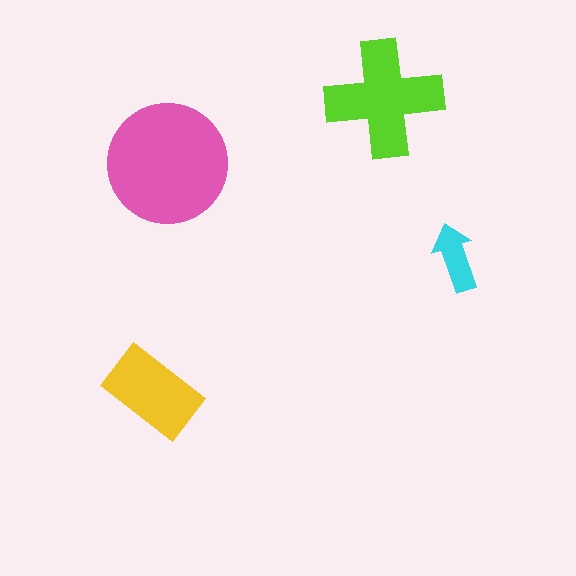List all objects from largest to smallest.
The pink circle, the lime cross, the yellow rectangle, the cyan arrow.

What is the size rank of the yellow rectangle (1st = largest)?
3rd.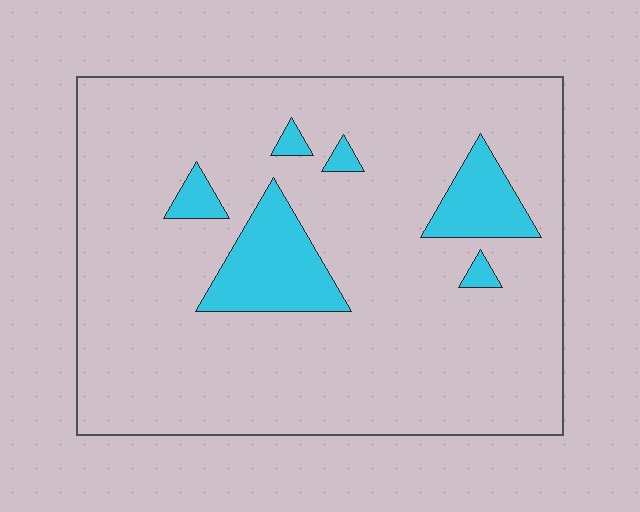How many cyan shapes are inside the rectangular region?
6.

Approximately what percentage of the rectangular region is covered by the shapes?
Approximately 10%.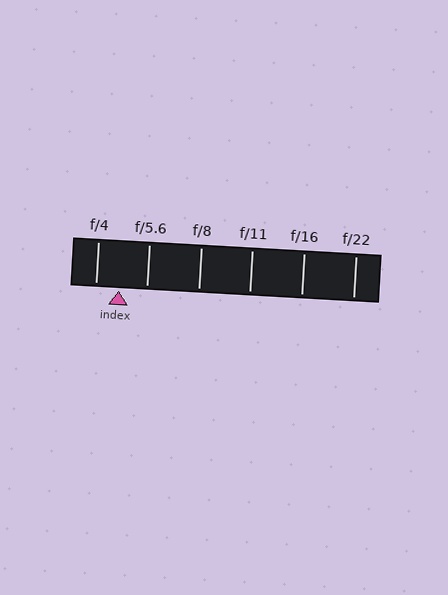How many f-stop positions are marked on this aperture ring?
There are 6 f-stop positions marked.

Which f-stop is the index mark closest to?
The index mark is closest to f/4.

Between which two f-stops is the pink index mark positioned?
The index mark is between f/4 and f/5.6.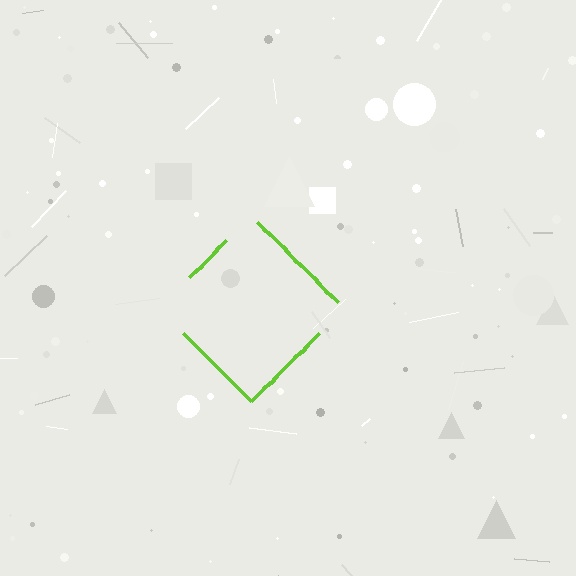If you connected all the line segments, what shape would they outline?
They would outline a diamond.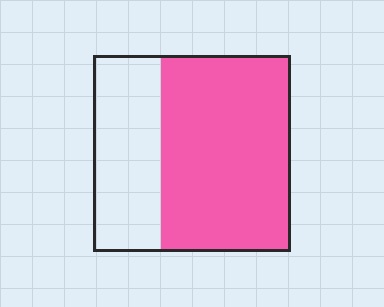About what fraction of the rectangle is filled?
About two thirds (2/3).